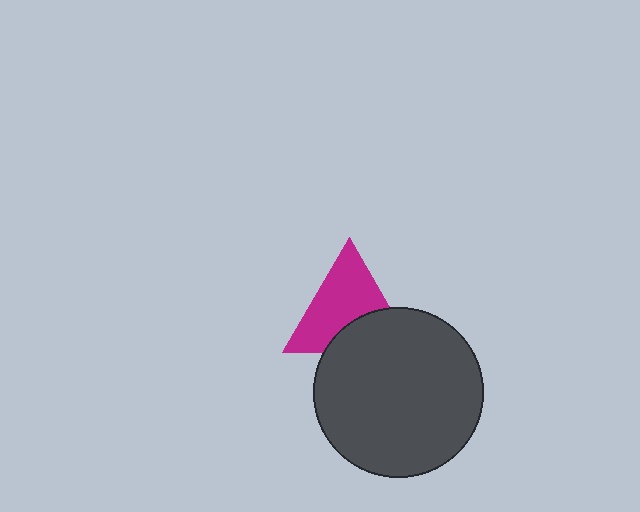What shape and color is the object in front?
The object in front is a dark gray circle.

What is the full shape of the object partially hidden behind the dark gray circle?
The partially hidden object is a magenta triangle.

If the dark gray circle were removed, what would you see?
You would see the complete magenta triangle.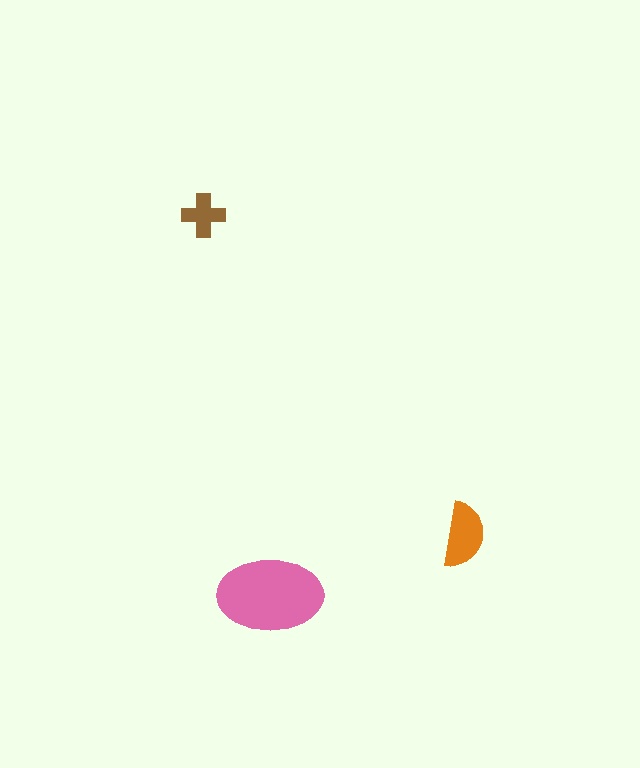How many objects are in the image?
There are 3 objects in the image.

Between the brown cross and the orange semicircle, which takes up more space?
The orange semicircle.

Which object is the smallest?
The brown cross.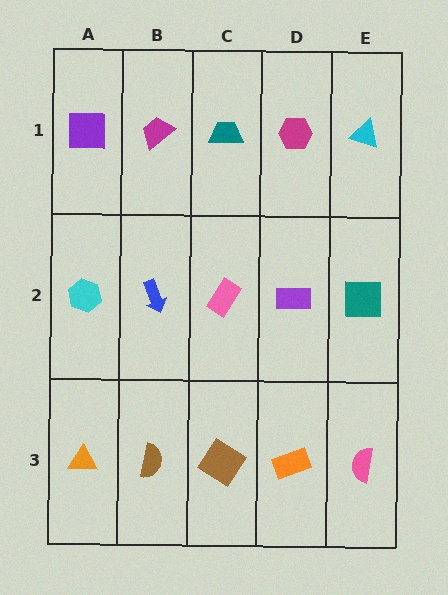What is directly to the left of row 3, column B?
An orange triangle.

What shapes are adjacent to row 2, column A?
A purple square (row 1, column A), an orange triangle (row 3, column A), a blue arrow (row 2, column B).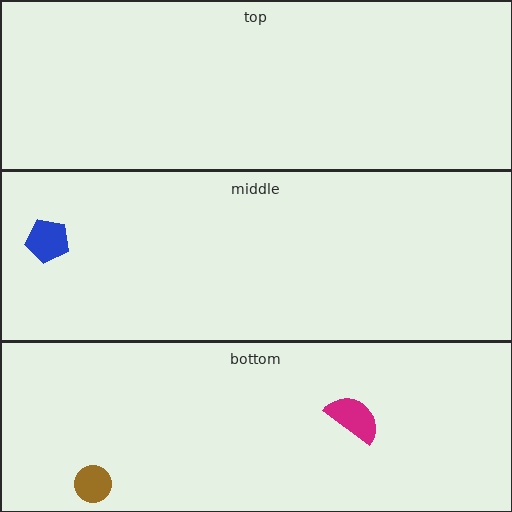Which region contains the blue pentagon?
The middle region.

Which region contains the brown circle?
The bottom region.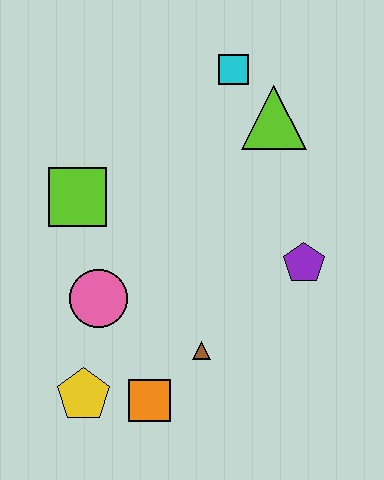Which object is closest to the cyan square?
The lime triangle is closest to the cyan square.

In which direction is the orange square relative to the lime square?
The orange square is below the lime square.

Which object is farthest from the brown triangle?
The cyan square is farthest from the brown triangle.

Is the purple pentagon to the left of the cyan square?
No